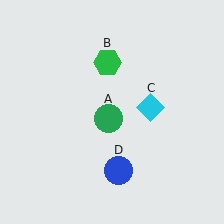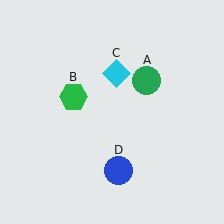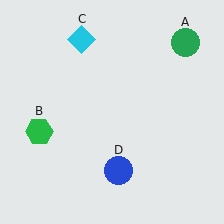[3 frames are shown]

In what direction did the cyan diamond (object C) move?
The cyan diamond (object C) moved up and to the left.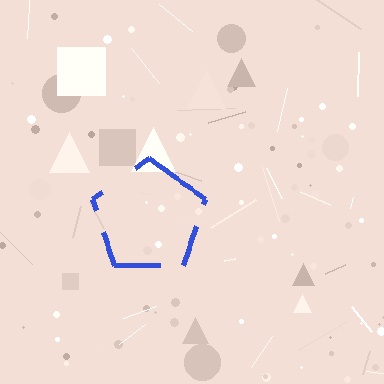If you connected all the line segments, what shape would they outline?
They would outline a pentagon.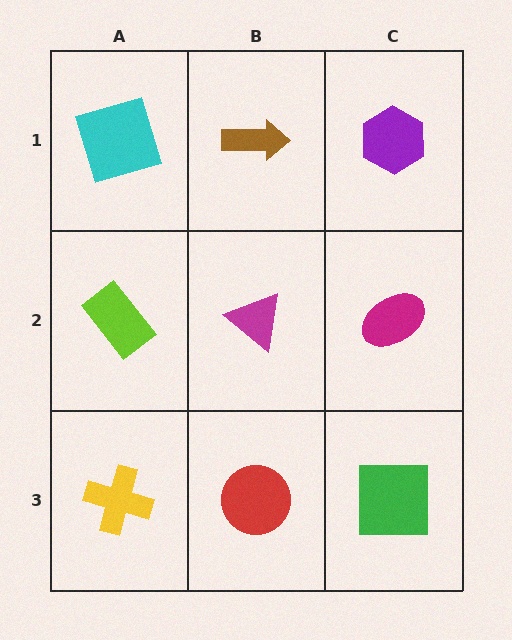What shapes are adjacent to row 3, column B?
A magenta triangle (row 2, column B), a yellow cross (row 3, column A), a green square (row 3, column C).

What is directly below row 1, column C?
A magenta ellipse.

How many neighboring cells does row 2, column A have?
3.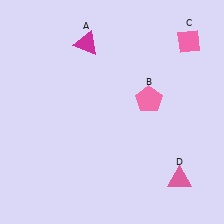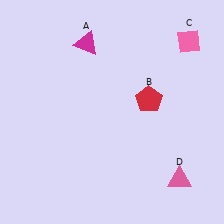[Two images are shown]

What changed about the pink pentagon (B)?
In Image 1, B is pink. In Image 2, it changed to red.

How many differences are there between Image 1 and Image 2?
There is 1 difference between the two images.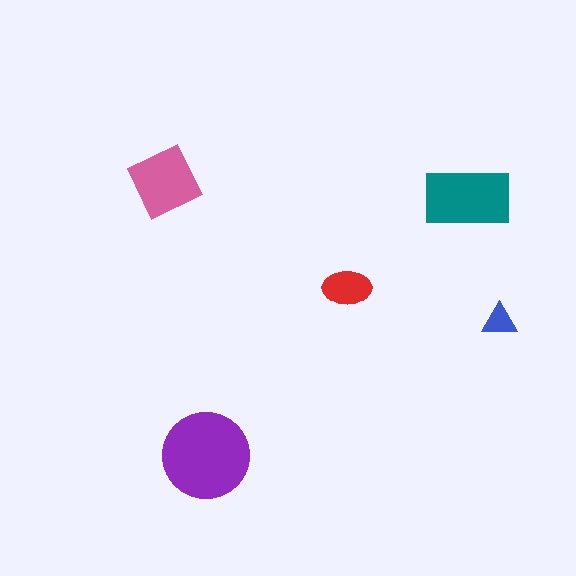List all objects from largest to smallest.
The purple circle, the teal rectangle, the pink square, the red ellipse, the blue triangle.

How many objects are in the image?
There are 5 objects in the image.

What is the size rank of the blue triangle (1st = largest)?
5th.